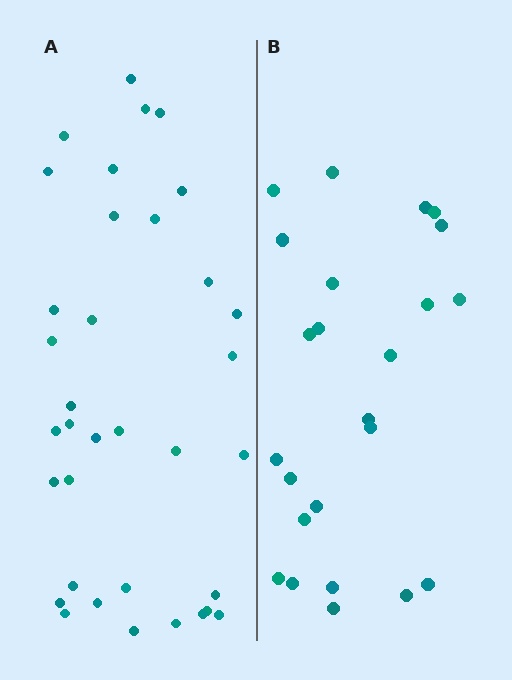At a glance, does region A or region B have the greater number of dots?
Region A (the left region) has more dots.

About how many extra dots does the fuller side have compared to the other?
Region A has roughly 12 or so more dots than region B.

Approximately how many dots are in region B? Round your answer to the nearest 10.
About 20 dots. (The exact count is 24, which rounds to 20.)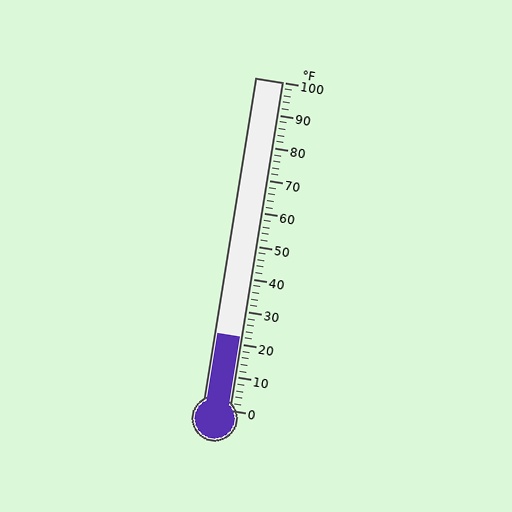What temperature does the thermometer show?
The thermometer shows approximately 22°F.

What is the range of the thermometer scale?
The thermometer scale ranges from 0°F to 100°F.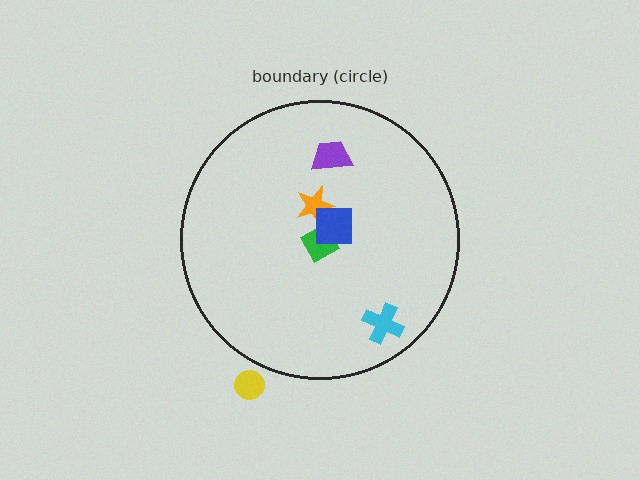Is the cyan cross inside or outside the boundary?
Inside.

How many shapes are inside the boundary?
5 inside, 1 outside.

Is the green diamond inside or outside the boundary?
Inside.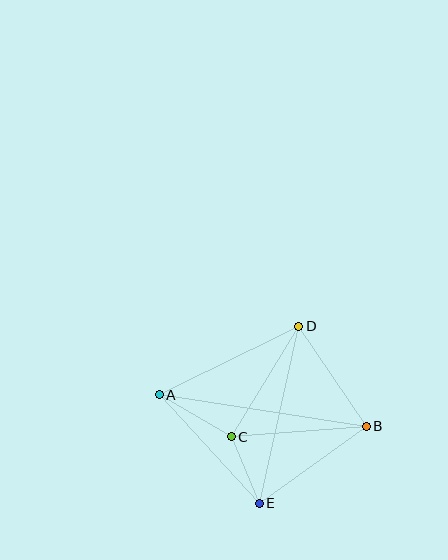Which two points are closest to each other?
Points C and E are closest to each other.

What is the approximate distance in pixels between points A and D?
The distance between A and D is approximately 156 pixels.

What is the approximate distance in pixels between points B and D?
The distance between B and D is approximately 120 pixels.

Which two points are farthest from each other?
Points A and B are farthest from each other.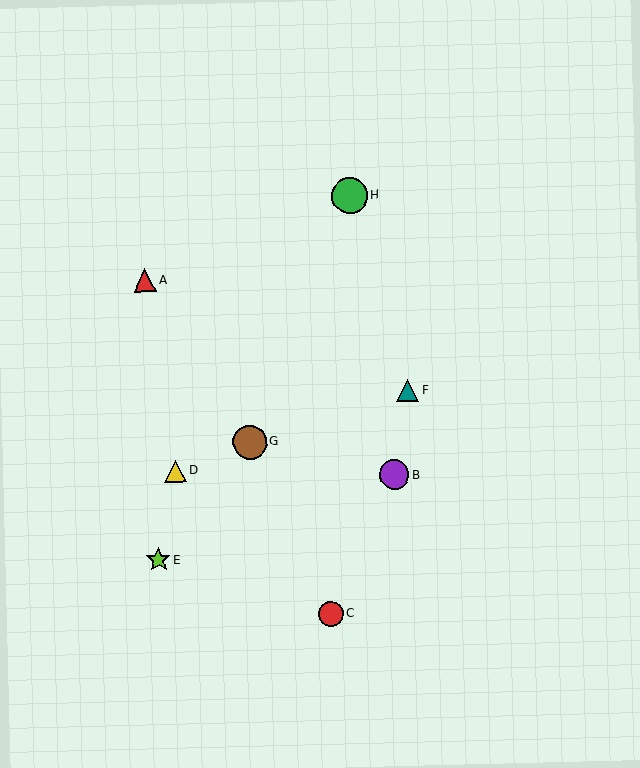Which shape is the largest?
The green circle (labeled H) is the largest.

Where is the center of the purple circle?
The center of the purple circle is at (394, 475).